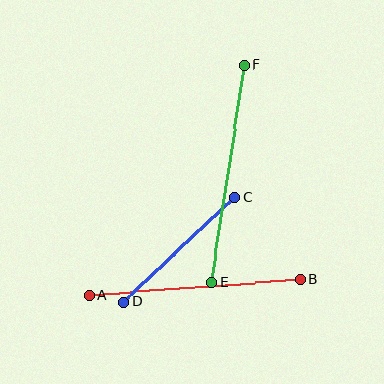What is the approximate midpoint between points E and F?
The midpoint is at approximately (228, 173) pixels.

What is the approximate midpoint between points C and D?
The midpoint is at approximately (179, 250) pixels.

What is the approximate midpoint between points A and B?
The midpoint is at approximately (194, 287) pixels.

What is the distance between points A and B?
The distance is approximately 211 pixels.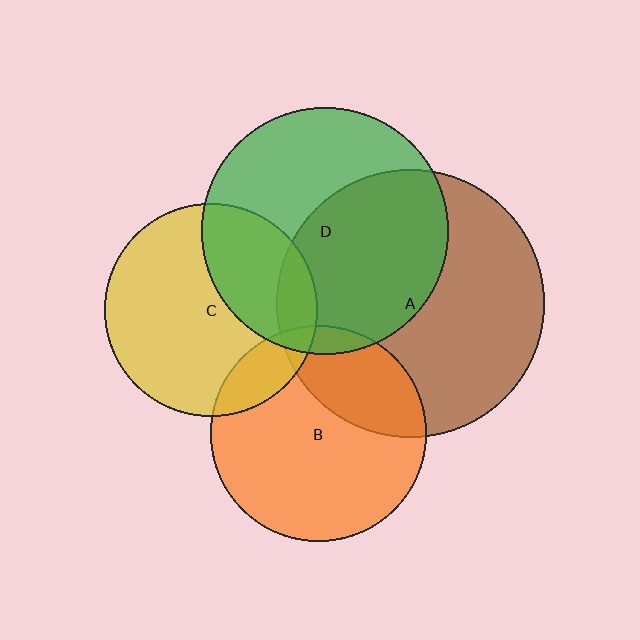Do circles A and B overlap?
Yes.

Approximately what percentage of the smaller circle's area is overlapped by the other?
Approximately 30%.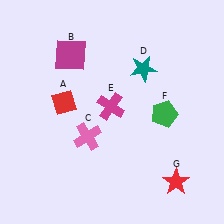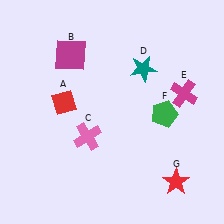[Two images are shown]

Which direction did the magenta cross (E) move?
The magenta cross (E) moved right.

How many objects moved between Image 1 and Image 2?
1 object moved between the two images.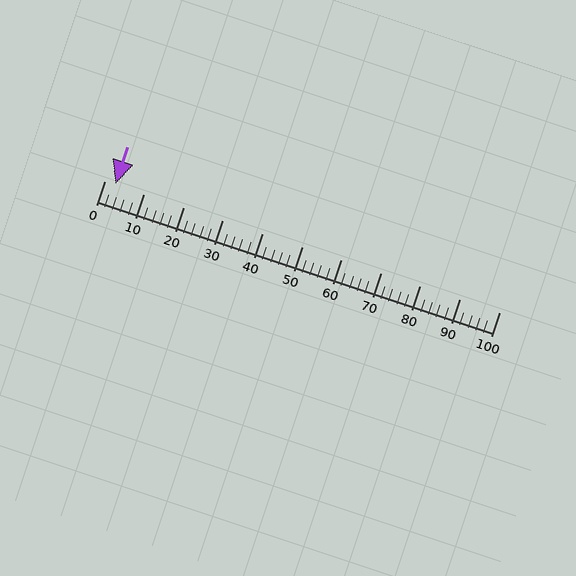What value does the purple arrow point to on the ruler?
The purple arrow points to approximately 3.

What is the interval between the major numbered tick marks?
The major tick marks are spaced 10 units apart.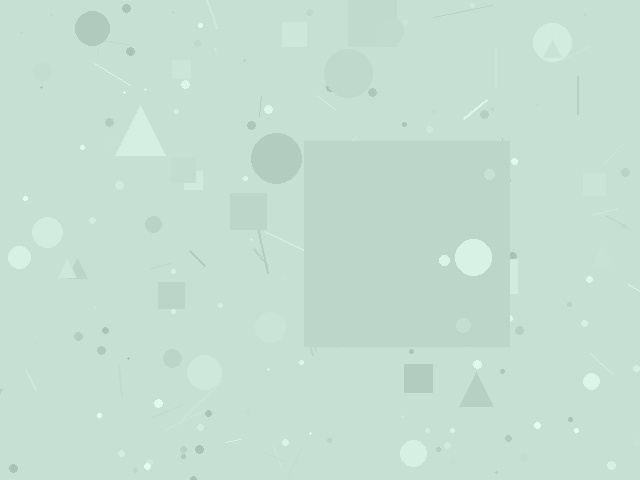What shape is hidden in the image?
A square is hidden in the image.